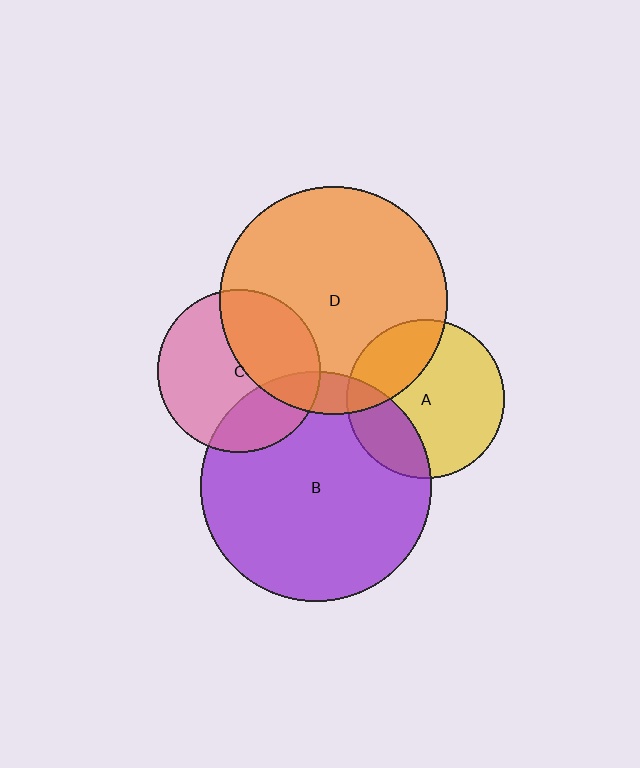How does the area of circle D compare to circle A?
Approximately 2.1 times.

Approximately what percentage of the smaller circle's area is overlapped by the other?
Approximately 10%.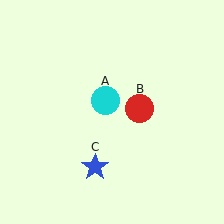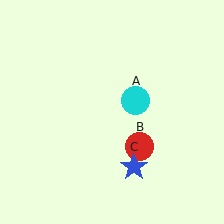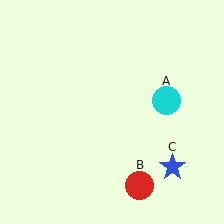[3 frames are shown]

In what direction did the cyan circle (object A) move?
The cyan circle (object A) moved right.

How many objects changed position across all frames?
3 objects changed position: cyan circle (object A), red circle (object B), blue star (object C).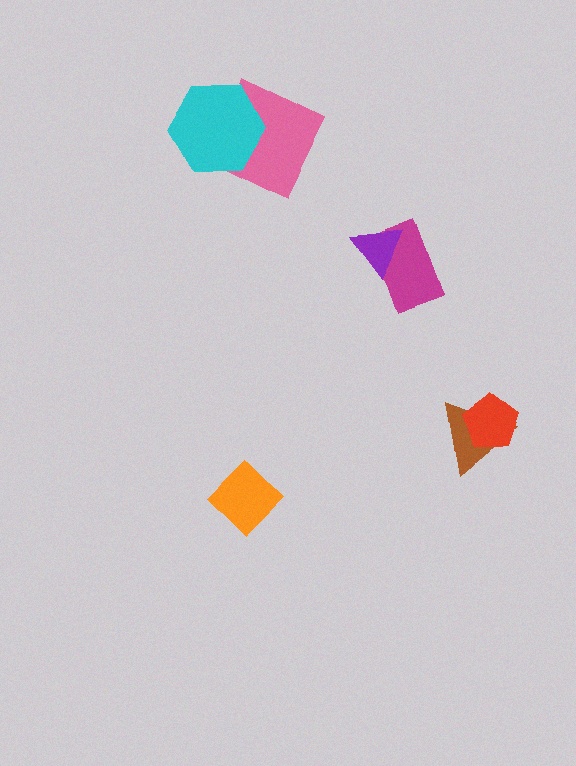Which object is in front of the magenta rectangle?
The purple triangle is in front of the magenta rectangle.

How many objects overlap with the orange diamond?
0 objects overlap with the orange diamond.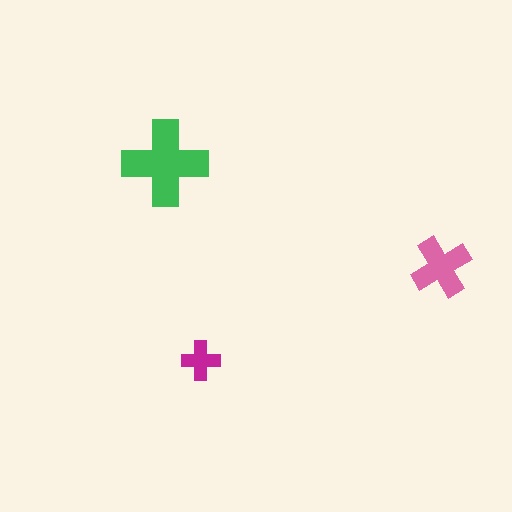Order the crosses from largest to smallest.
the green one, the pink one, the magenta one.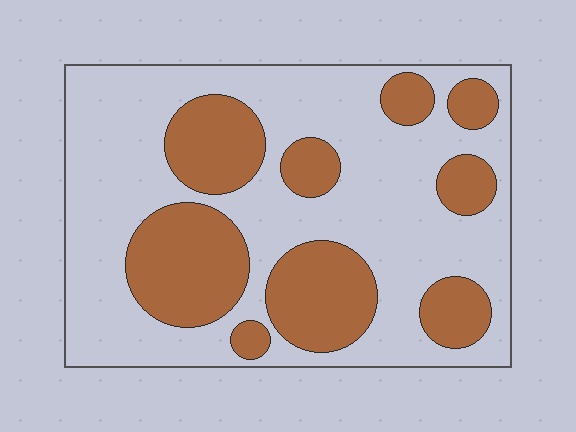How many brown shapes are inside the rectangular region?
9.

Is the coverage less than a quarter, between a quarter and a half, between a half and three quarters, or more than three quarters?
Between a quarter and a half.